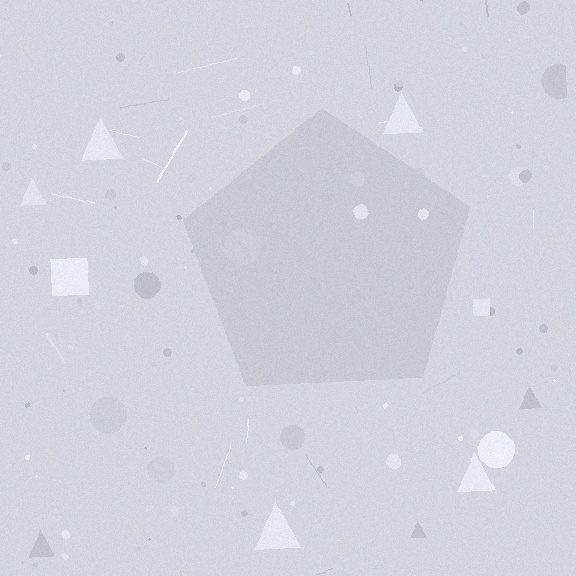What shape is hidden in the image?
A pentagon is hidden in the image.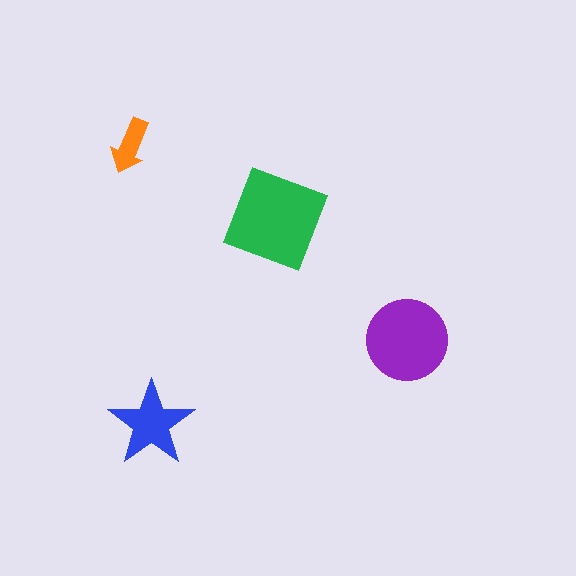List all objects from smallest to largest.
The orange arrow, the blue star, the purple circle, the green square.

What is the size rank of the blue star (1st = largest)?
3rd.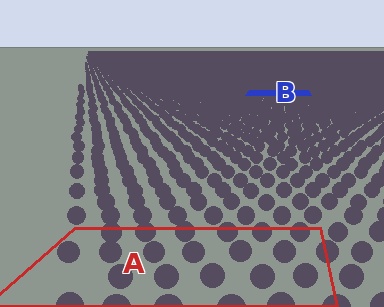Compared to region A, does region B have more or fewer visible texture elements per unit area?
Region B has more texture elements per unit area — they are packed more densely because it is farther away.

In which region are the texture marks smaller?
The texture marks are smaller in region B, because it is farther away.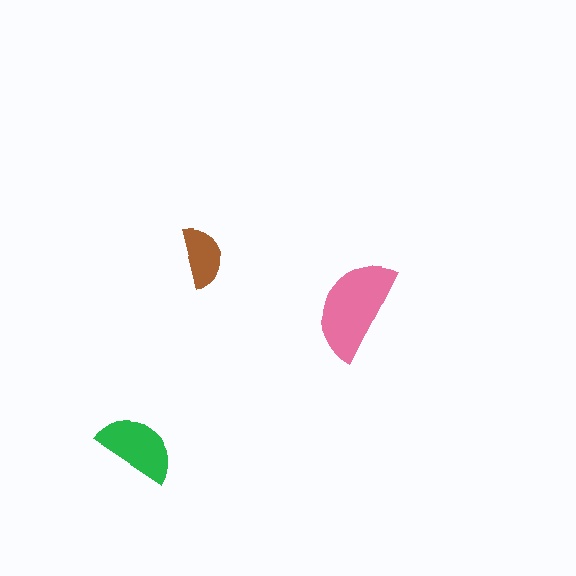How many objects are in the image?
There are 3 objects in the image.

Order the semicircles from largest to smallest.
the pink one, the green one, the brown one.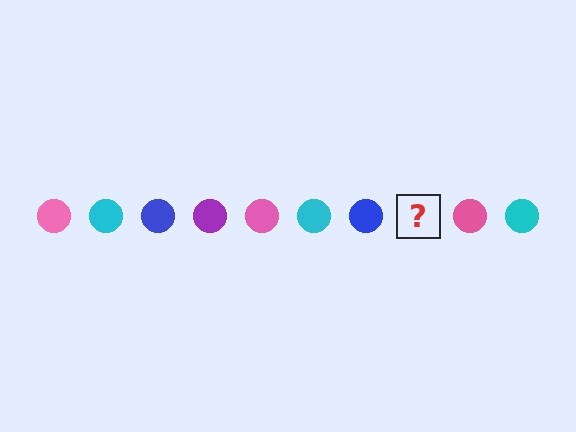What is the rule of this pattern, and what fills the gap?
The rule is that the pattern cycles through pink, cyan, blue, purple circles. The gap should be filled with a purple circle.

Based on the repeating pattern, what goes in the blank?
The blank should be a purple circle.